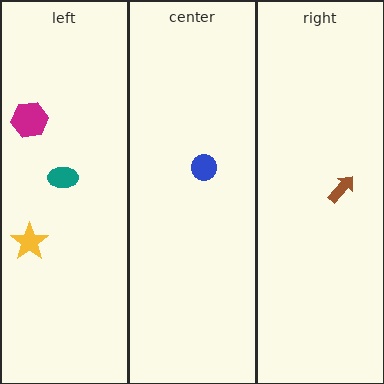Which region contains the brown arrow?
The right region.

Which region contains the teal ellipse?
The left region.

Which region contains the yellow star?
The left region.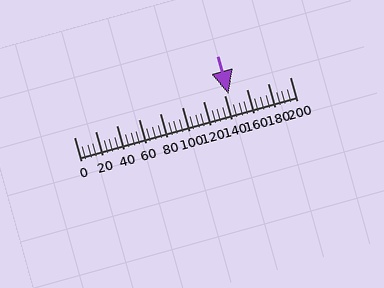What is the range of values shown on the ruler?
The ruler shows values from 0 to 200.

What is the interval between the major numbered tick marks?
The major tick marks are spaced 20 units apart.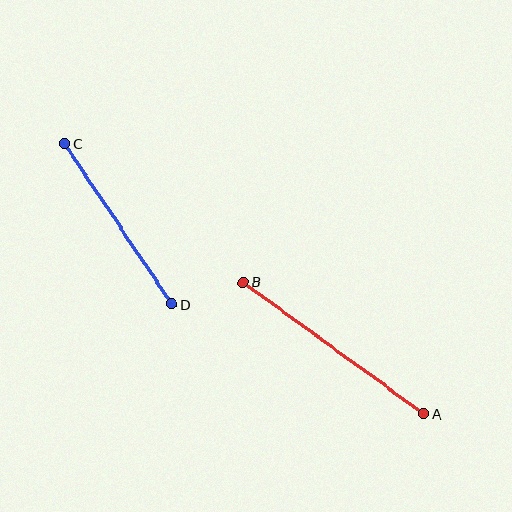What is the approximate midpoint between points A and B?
The midpoint is at approximately (334, 348) pixels.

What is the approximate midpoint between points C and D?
The midpoint is at approximately (118, 224) pixels.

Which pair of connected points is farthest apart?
Points A and B are farthest apart.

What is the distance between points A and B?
The distance is approximately 224 pixels.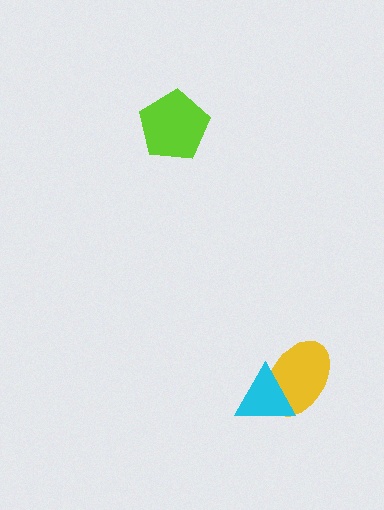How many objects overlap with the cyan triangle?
1 object overlaps with the cyan triangle.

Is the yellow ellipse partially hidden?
Yes, it is partially covered by another shape.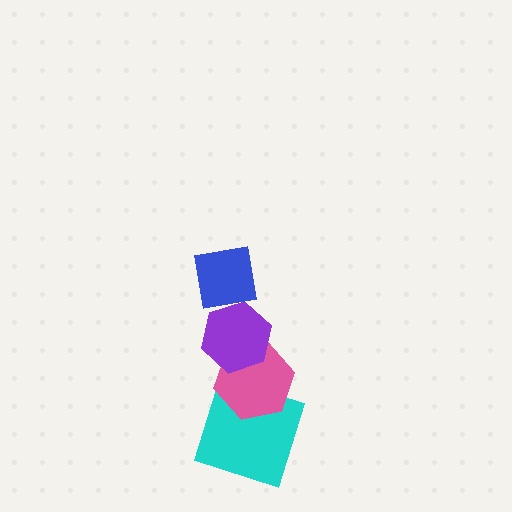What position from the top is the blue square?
The blue square is 1st from the top.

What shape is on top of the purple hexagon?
The blue square is on top of the purple hexagon.